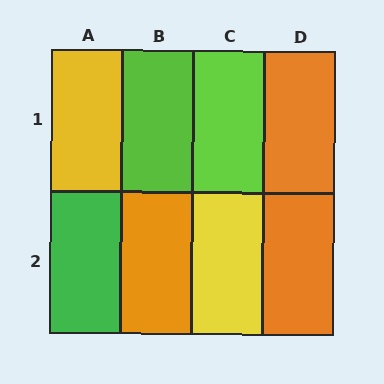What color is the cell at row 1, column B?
Lime.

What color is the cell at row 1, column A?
Yellow.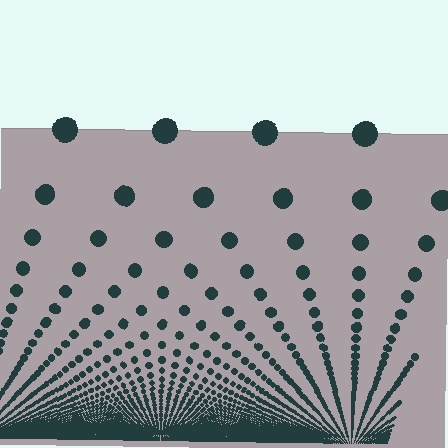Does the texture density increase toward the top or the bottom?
Density increases toward the bottom.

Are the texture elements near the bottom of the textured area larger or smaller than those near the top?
Smaller. The gradient is inverted — elements near the bottom are smaller and denser.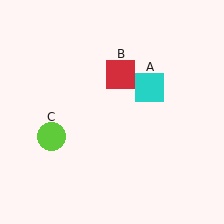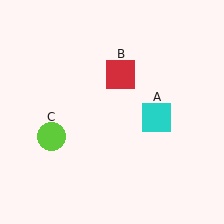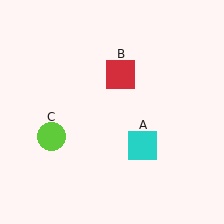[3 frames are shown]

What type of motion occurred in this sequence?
The cyan square (object A) rotated clockwise around the center of the scene.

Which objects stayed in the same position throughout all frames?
Red square (object B) and lime circle (object C) remained stationary.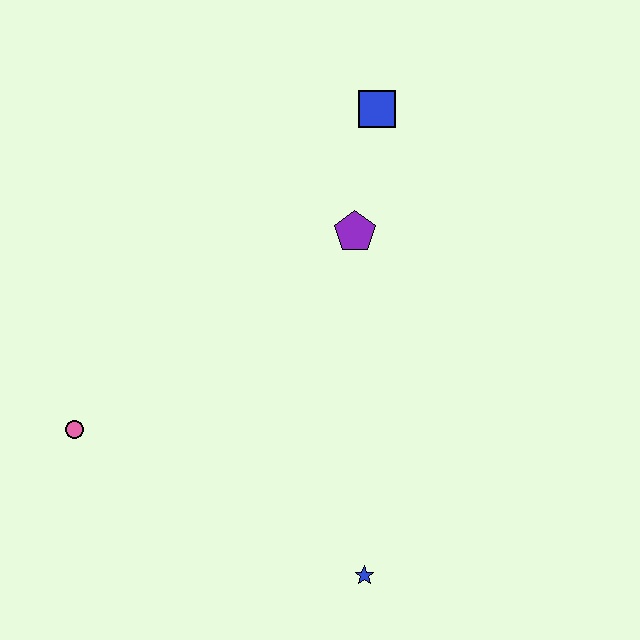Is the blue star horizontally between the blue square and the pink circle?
Yes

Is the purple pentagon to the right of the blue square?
No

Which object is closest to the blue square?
The purple pentagon is closest to the blue square.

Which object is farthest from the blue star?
The blue square is farthest from the blue star.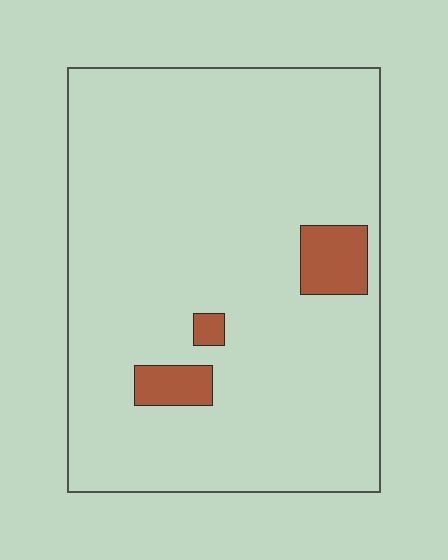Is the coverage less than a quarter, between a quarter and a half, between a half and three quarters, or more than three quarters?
Less than a quarter.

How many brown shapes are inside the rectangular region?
3.